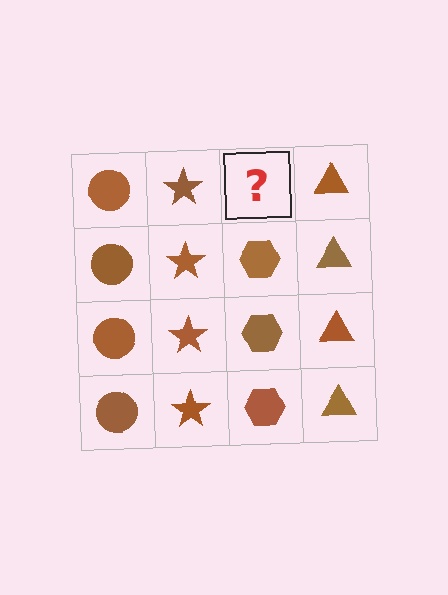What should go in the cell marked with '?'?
The missing cell should contain a brown hexagon.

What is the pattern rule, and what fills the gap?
The rule is that each column has a consistent shape. The gap should be filled with a brown hexagon.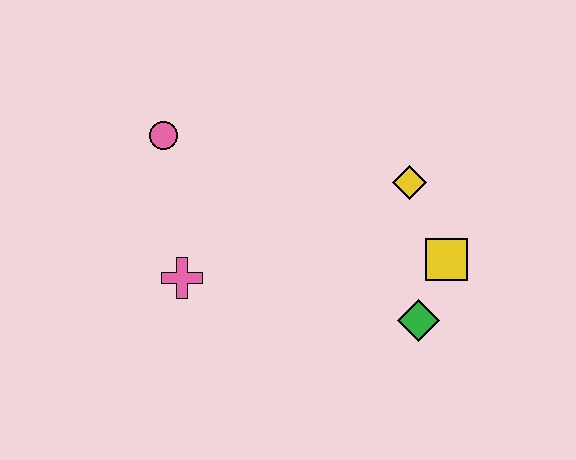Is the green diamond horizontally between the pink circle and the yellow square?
Yes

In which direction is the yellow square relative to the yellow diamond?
The yellow square is below the yellow diamond.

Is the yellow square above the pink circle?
No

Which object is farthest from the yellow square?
The pink circle is farthest from the yellow square.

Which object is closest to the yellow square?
The green diamond is closest to the yellow square.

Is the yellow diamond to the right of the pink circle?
Yes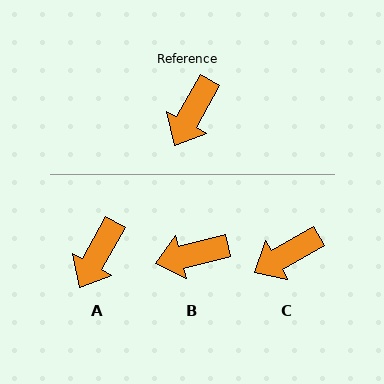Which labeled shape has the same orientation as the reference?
A.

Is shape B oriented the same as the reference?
No, it is off by about 48 degrees.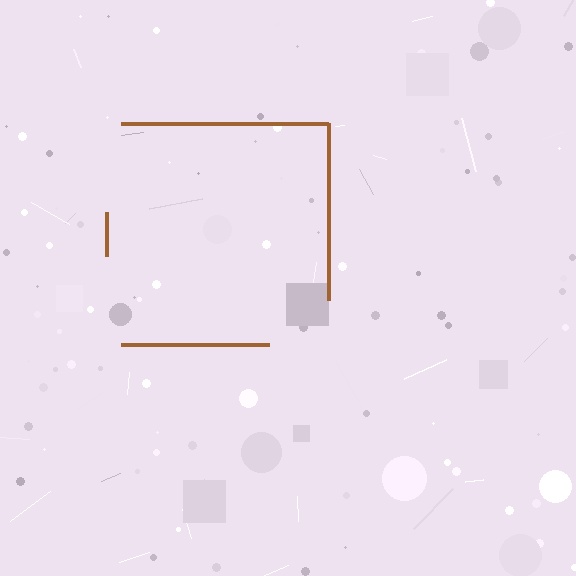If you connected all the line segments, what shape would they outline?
They would outline a square.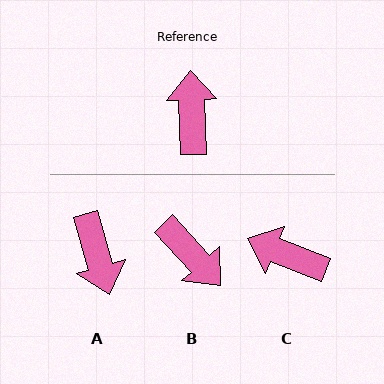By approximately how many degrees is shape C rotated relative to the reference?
Approximately 66 degrees counter-clockwise.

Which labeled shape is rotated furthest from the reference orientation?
A, about 166 degrees away.